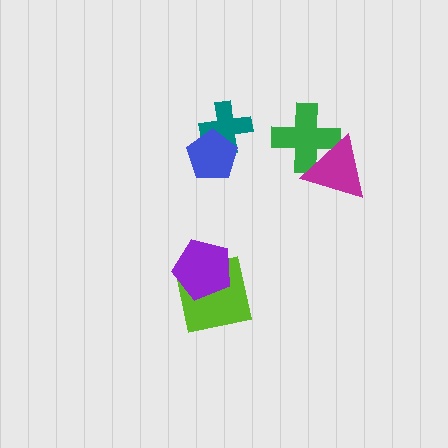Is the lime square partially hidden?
Yes, it is partially covered by another shape.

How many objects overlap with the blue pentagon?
1 object overlaps with the blue pentagon.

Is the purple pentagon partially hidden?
No, no other shape covers it.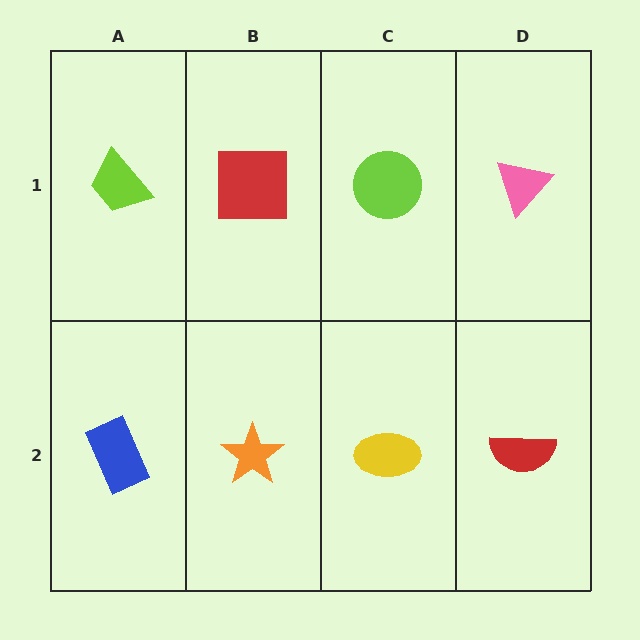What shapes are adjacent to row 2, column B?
A red square (row 1, column B), a blue rectangle (row 2, column A), a yellow ellipse (row 2, column C).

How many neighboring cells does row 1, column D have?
2.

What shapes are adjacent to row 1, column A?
A blue rectangle (row 2, column A), a red square (row 1, column B).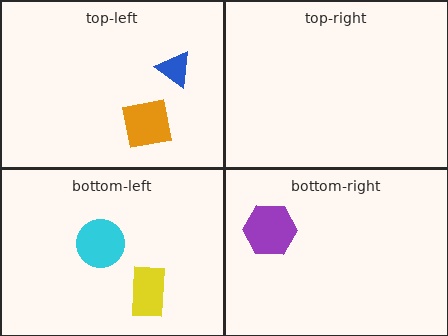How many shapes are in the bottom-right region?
1.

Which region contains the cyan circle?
The bottom-left region.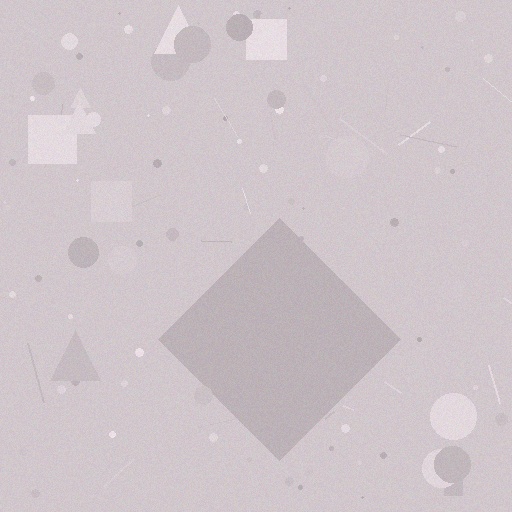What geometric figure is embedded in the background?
A diamond is embedded in the background.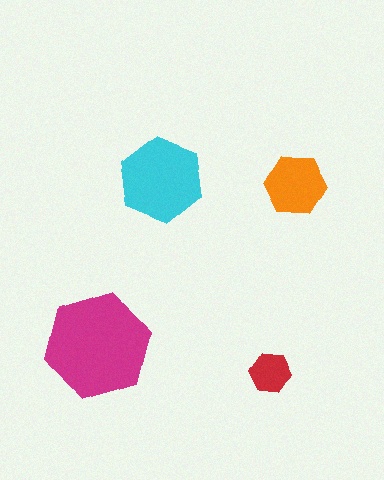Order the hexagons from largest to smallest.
the magenta one, the cyan one, the orange one, the red one.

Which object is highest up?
The cyan hexagon is topmost.